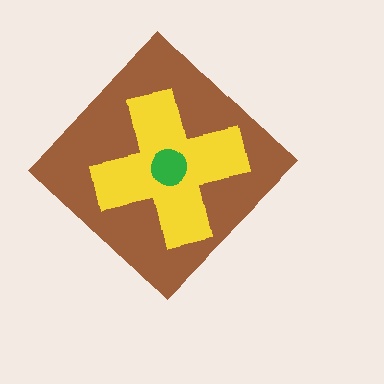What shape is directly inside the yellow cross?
The green circle.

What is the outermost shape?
The brown diamond.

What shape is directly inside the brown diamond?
The yellow cross.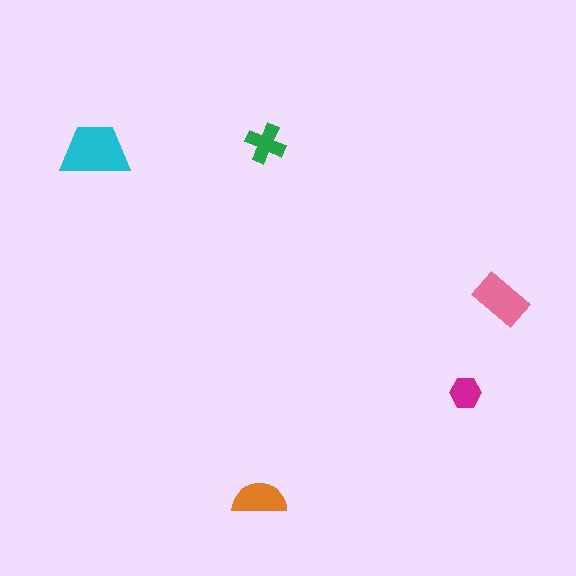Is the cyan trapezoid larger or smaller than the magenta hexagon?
Larger.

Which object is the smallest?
The magenta hexagon.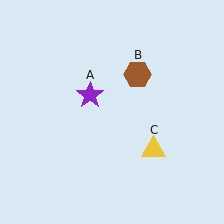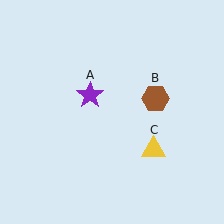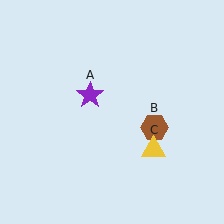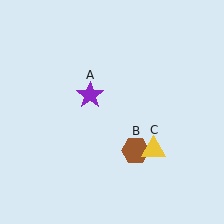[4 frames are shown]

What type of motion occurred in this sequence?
The brown hexagon (object B) rotated clockwise around the center of the scene.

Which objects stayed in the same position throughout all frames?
Purple star (object A) and yellow triangle (object C) remained stationary.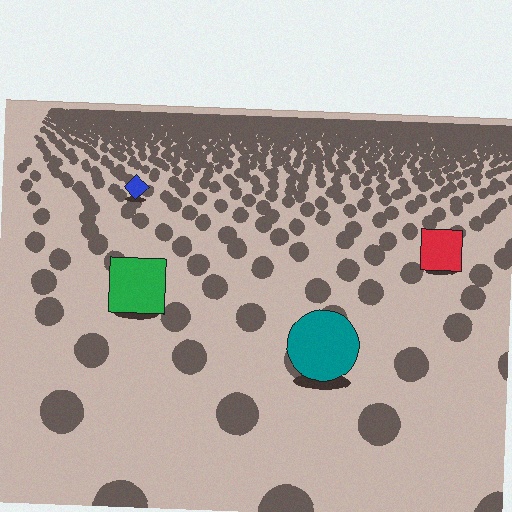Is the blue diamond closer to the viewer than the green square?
No. The green square is closer — you can tell from the texture gradient: the ground texture is coarser near it.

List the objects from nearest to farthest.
From nearest to farthest: the teal circle, the green square, the red square, the blue diamond.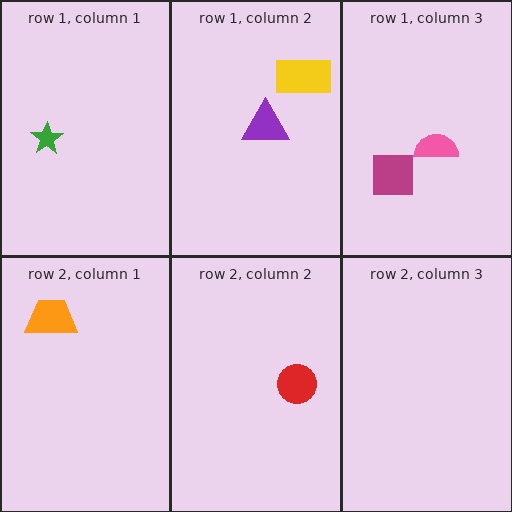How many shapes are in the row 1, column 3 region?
2.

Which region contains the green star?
The row 1, column 1 region.